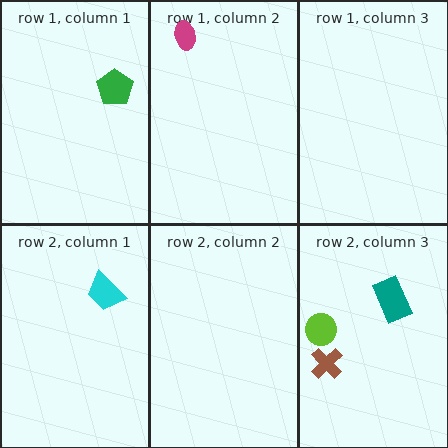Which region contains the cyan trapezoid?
The row 2, column 1 region.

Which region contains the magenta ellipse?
The row 1, column 2 region.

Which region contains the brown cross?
The row 2, column 3 region.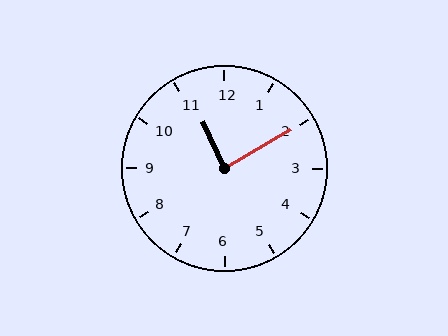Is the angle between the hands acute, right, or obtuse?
It is right.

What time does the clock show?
11:10.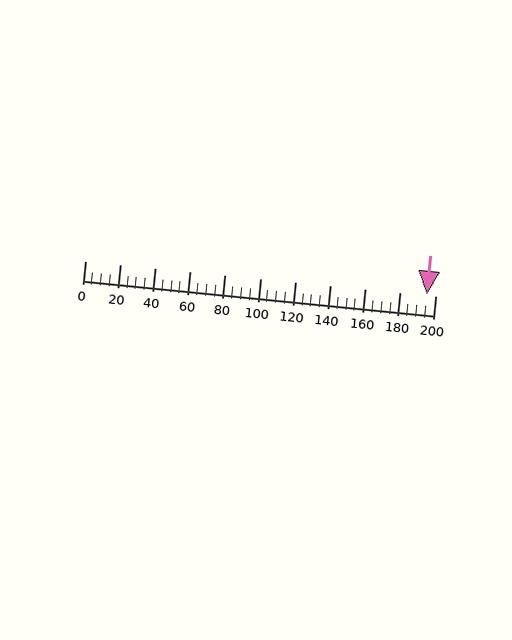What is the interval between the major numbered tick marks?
The major tick marks are spaced 20 units apart.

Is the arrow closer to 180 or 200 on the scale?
The arrow is closer to 200.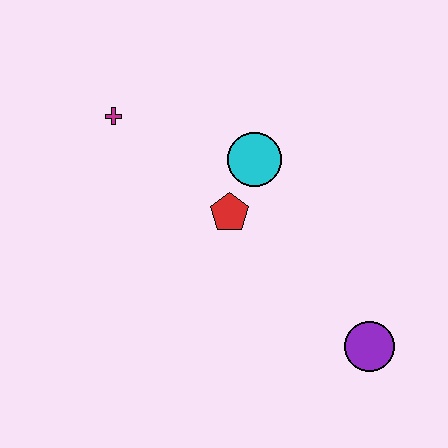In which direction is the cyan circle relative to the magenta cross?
The cyan circle is to the right of the magenta cross.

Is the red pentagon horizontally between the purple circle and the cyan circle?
No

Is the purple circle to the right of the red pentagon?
Yes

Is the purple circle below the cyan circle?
Yes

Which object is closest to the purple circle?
The red pentagon is closest to the purple circle.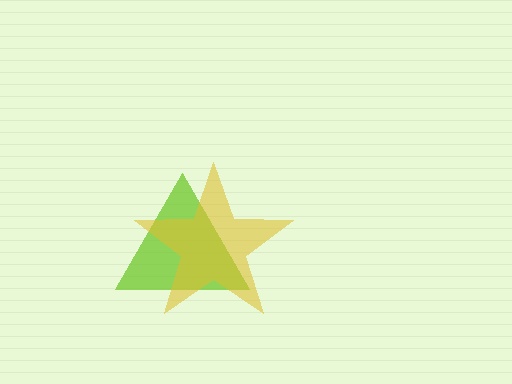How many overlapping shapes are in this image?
There are 2 overlapping shapes in the image.